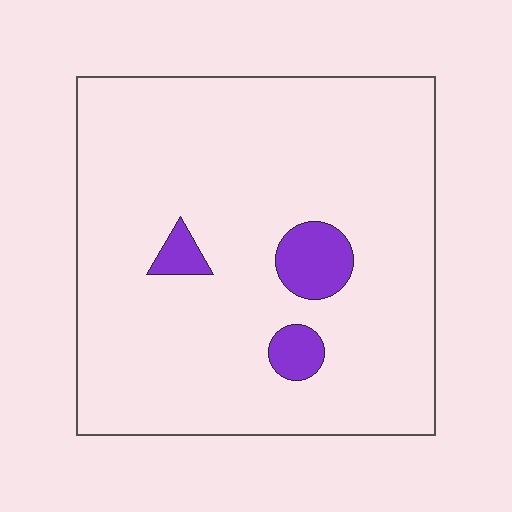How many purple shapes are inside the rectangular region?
3.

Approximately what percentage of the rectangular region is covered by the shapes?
Approximately 5%.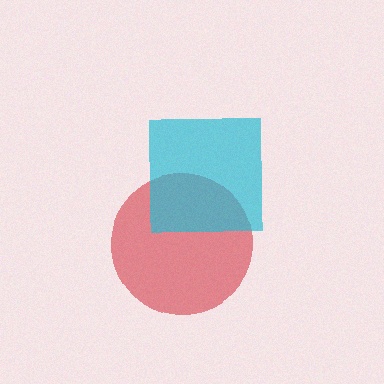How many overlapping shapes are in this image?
There are 2 overlapping shapes in the image.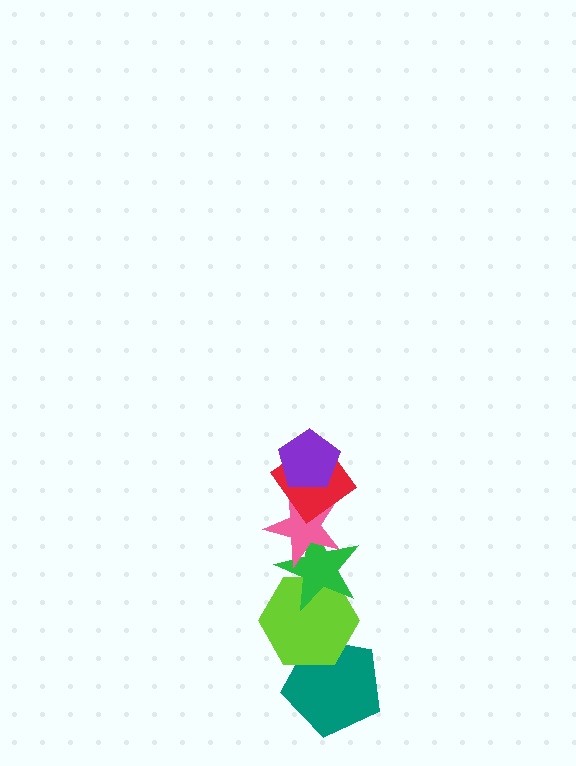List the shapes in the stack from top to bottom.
From top to bottom: the purple pentagon, the red diamond, the pink star, the green star, the lime hexagon, the teal pentagon.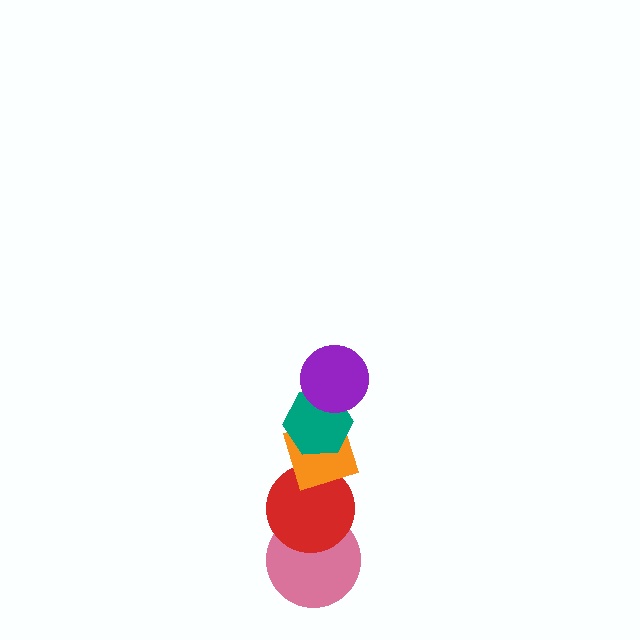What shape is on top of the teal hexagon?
The purple circle is on top of the teal hexagon.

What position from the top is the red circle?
The red circle is 4th from the top.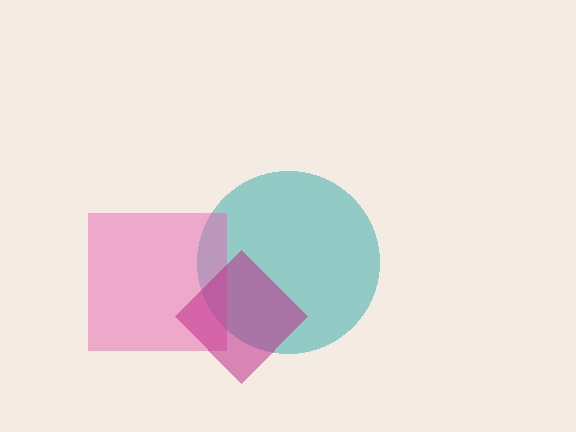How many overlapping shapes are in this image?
There are 3 overlapping shapes in the image.